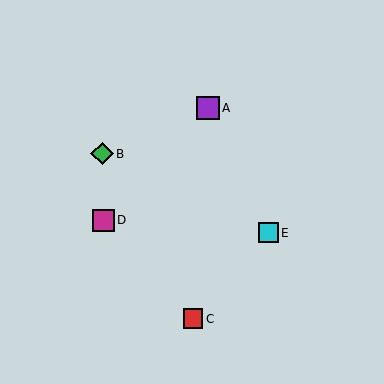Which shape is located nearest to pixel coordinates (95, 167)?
The green diamond (labeled B) at (102, 154) is nearest to that location.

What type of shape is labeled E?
Shape E is a cyan square.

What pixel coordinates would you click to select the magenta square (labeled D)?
Click at (103, 220) to select the magenta square D.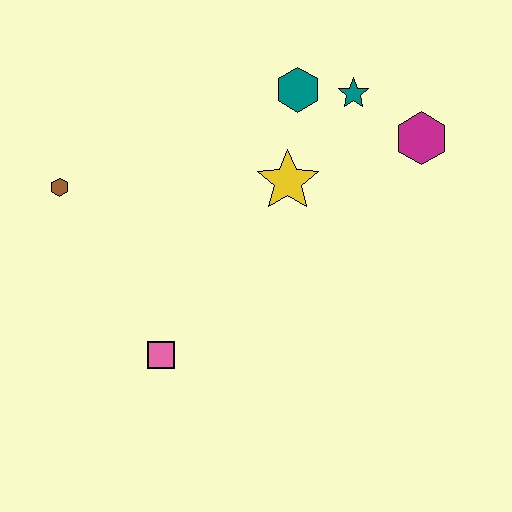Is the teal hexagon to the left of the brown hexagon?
No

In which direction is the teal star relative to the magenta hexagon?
The teal star is to the left of the magenta hexagon.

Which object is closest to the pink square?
The brown hexagon is closest to the pink square.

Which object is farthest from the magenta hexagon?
The brown hexagon is farthest from the magenta hexagon.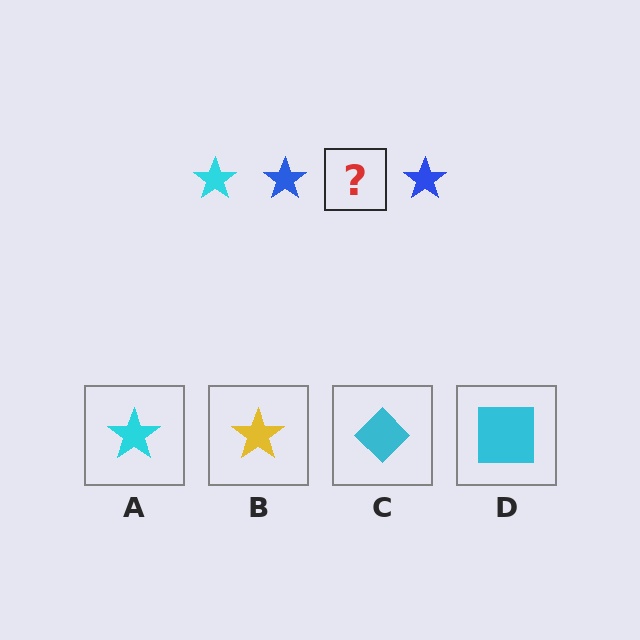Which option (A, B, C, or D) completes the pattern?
A.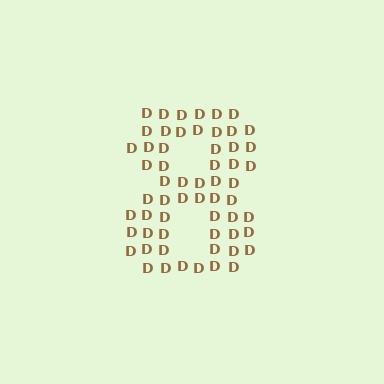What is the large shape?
The large shape is the digit 8.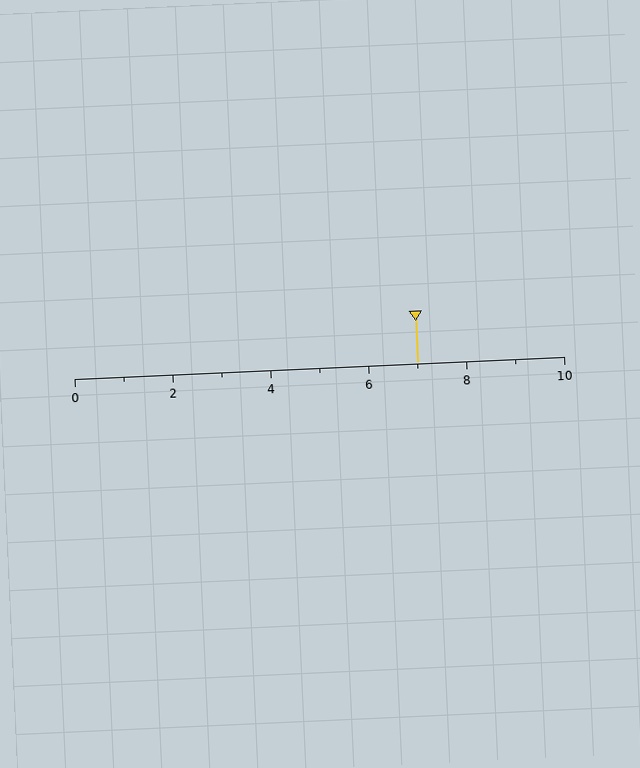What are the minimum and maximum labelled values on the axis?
The axis runs from 0 to 10.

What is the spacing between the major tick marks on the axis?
The major ticks are spaced 2 apart.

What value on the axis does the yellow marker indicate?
The marker indicates approximately 7.